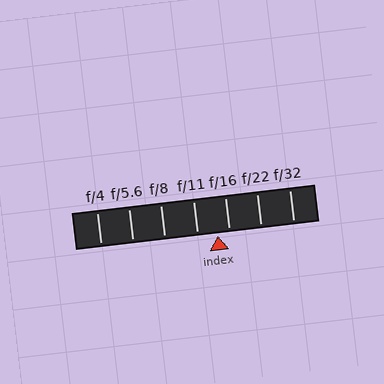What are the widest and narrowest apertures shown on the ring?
The widest aperture shown is f/4 and the narrowest is f/32.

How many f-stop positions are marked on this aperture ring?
There are 7 f-stop positions marked.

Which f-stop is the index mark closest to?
The index mark is closest to f/16.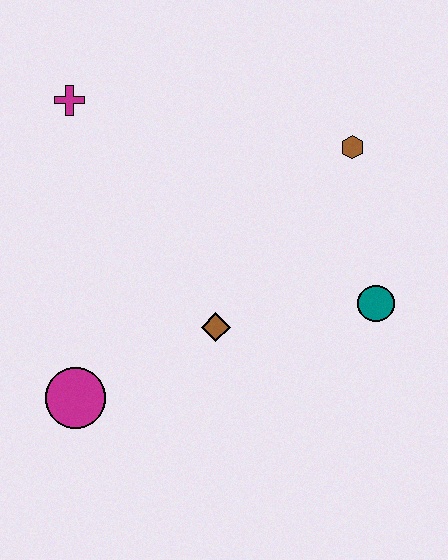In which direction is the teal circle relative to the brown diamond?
The teal circle is to the right of the brown diamond.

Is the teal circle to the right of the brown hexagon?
Yes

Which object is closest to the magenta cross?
The brown diamond is closest to the magenta cross.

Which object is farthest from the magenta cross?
The teal circle is farthest from the magenta cross.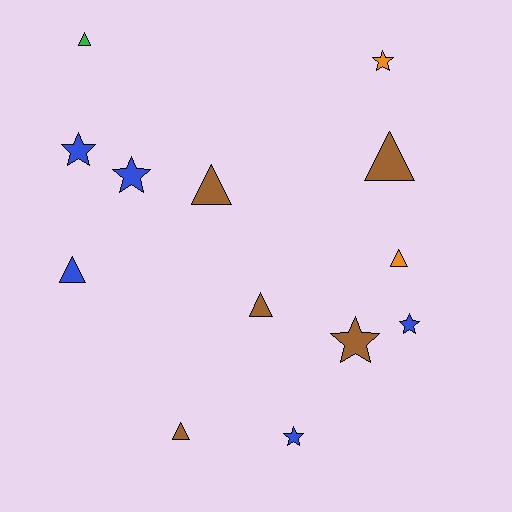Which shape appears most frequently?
Triangle, with 7 objects.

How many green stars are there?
There are no green stars.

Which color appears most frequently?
Brown, with 5 objects.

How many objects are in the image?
There are 13 objects.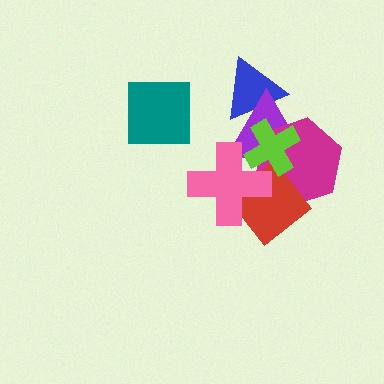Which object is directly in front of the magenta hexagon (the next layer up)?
The red diamond is directly in front of the magenta hexagon.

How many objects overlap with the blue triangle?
1 object overlaps with the blue triangle.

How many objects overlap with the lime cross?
4 objects overlap with the lime cross.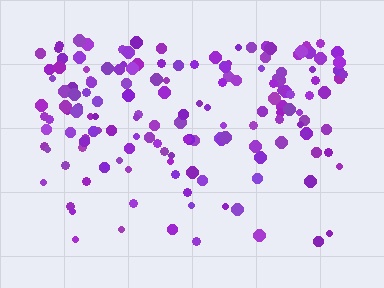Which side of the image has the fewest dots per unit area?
The bottom.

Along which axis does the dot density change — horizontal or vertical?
Vertical.